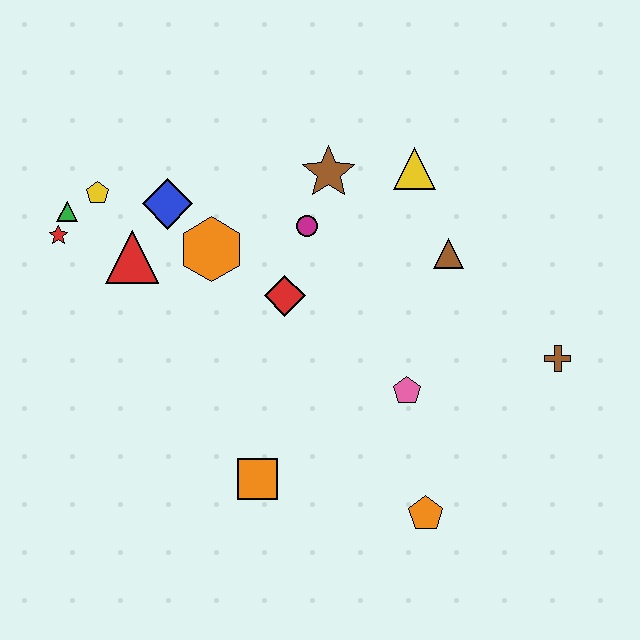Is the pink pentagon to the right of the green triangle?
Yes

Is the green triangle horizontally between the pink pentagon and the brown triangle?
No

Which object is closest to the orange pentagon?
The pink pentagon is closest to the orange pentagon.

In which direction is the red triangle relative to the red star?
The red triangle is to the right of the red star.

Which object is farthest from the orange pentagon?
The green triangle is farthest from the orange pentagon.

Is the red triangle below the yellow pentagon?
Yes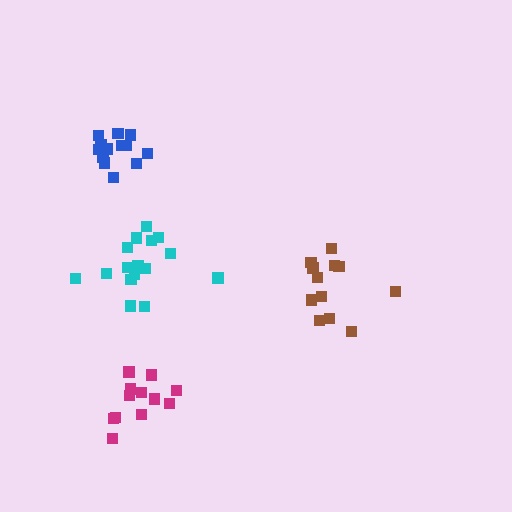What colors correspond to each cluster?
The clusters are colored: blue, brown, magenta, cyan.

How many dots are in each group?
Group 1: 13 dots, Group 2: 12 dots, Group 3: 12 dots, Group 4: 16 dots (53 total).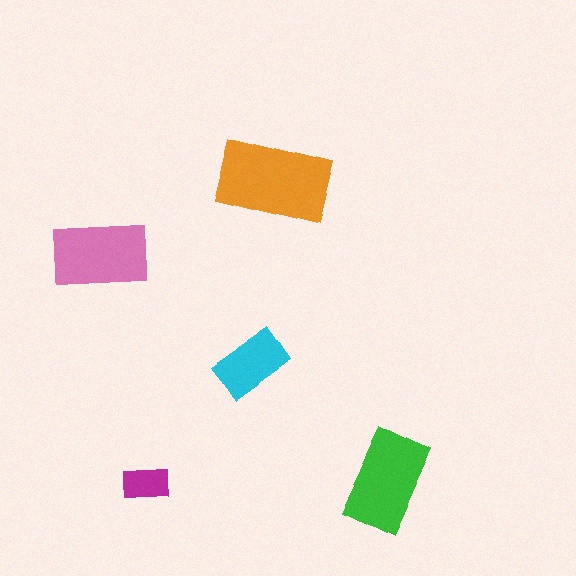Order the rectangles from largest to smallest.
the orange one, the green one, the pink one, the cyan one, the magenta one.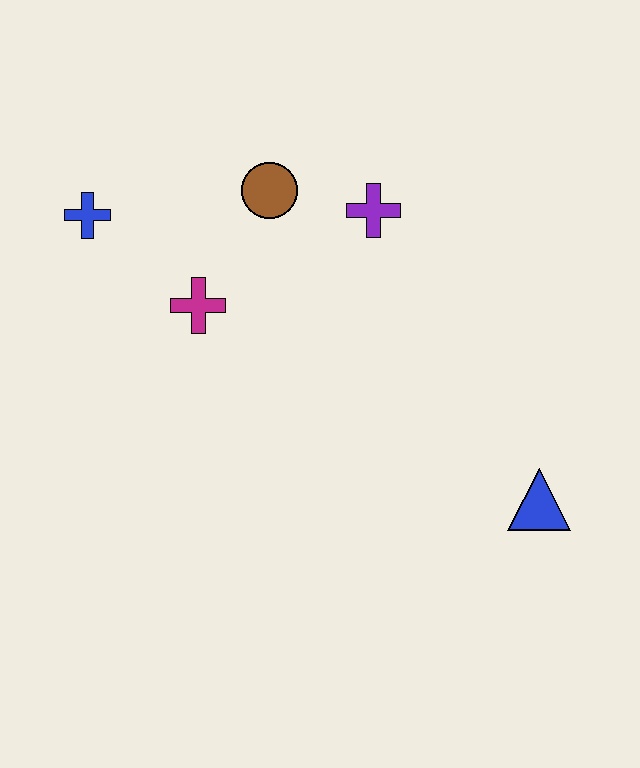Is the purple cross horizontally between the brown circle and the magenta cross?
No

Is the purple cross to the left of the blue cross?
No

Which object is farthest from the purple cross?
The blue triangle is farthest from the purple cross.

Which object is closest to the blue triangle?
The purple cross is closest to the blue triangle.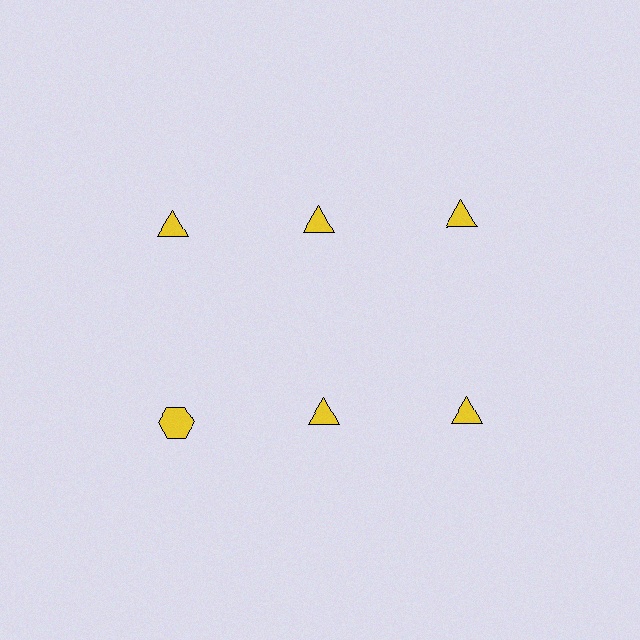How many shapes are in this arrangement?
There are 6 shapes arranged in a grid pattern.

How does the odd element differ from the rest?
It has a different shape: hexagon instead of triangle.